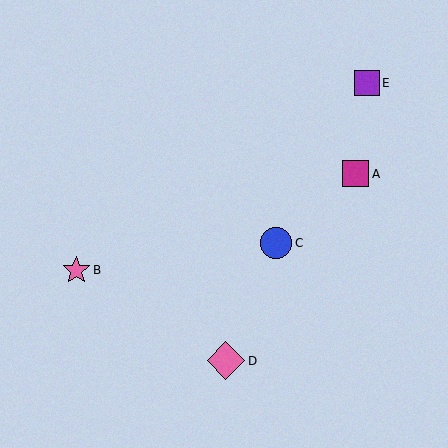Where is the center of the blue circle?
The center of the blue circle is at (276, 243).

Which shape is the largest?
The pink diamond (labeled D) is the largest.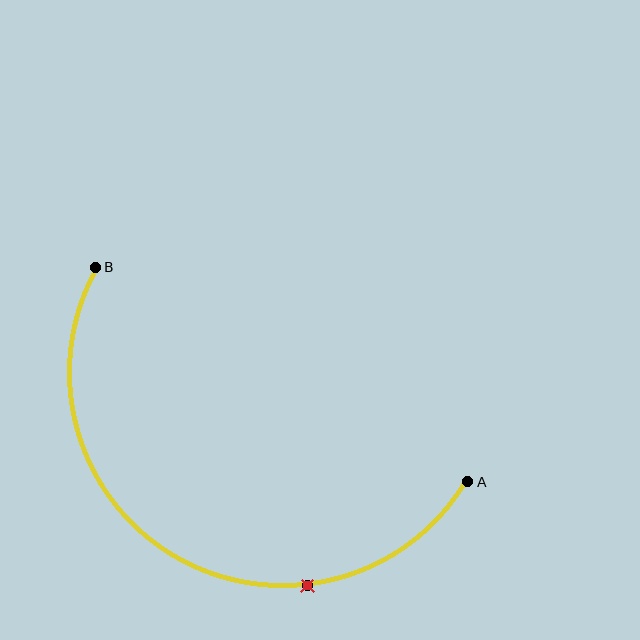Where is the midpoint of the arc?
The arc midpoint is the point on the curve farthest from the straight line joining A and B. It sits below that line.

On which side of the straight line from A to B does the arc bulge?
The arc bulges below the straight line connecting A and B.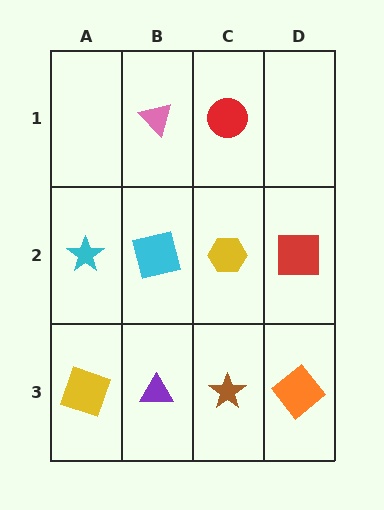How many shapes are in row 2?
4 shapes.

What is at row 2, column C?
A yellow hexagon.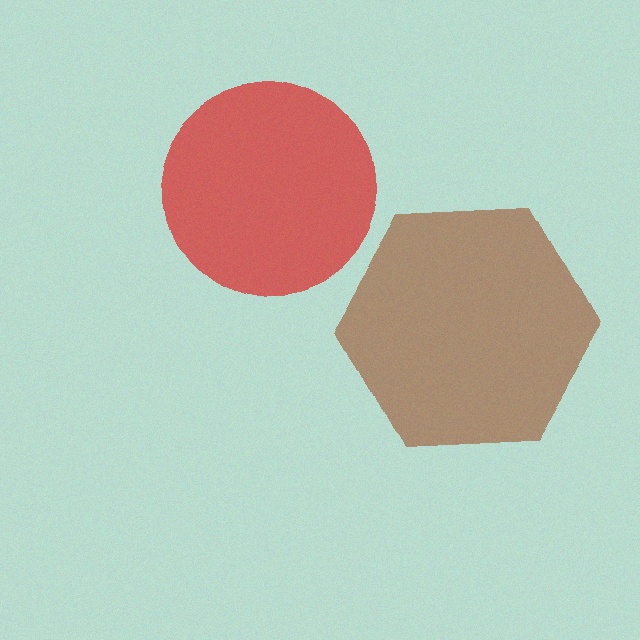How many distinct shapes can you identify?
There are 2 distinct shapes: a red circle, a brown hexagon.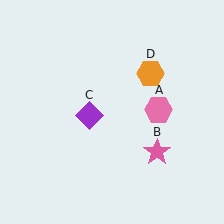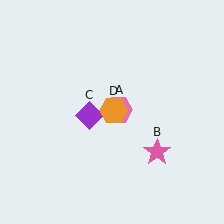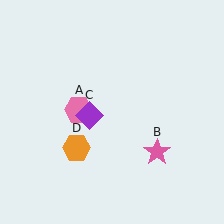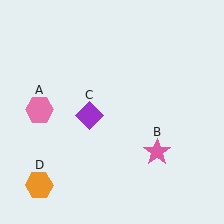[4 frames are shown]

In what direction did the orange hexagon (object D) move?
The orange hexagon (object D) moved down and to the left.